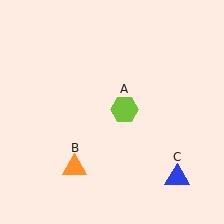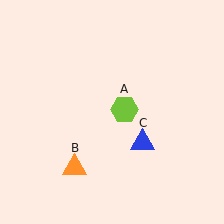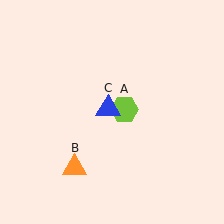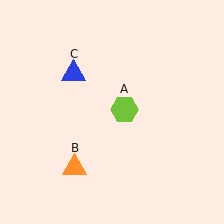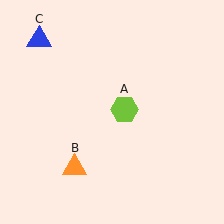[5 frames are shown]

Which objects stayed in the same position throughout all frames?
Lime hexagon (object A) and orange triangle (object B) remained stationary.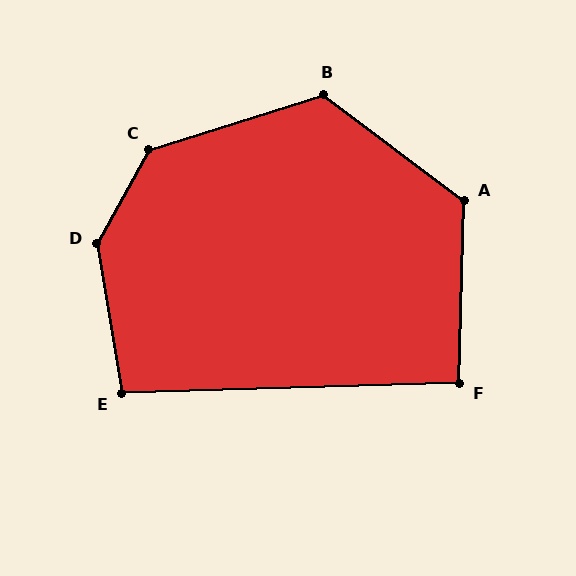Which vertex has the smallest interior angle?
F, at approximately 93 degrees.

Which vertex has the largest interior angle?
D, at approximately 141 degrees.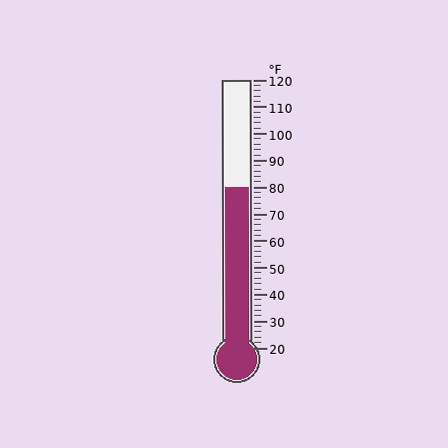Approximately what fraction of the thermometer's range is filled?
The thermometer is filled to approximately 60% of its range.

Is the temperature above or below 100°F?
The temperature is below 100°F.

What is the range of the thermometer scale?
The thermometer scale ranges from 20°F to 120°F.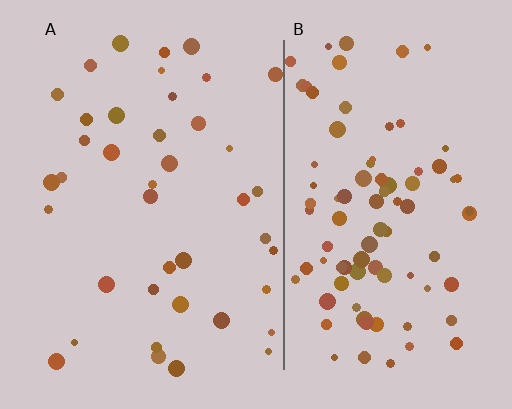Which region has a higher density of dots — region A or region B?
B (the right).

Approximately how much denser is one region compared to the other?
Approximately 2.2× — region B over region A.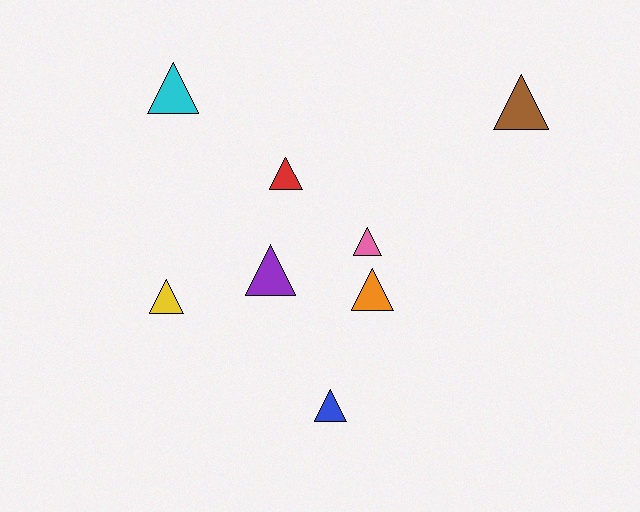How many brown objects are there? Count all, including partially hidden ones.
There is 1 brown object.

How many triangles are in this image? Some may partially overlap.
There are 8 triangles.